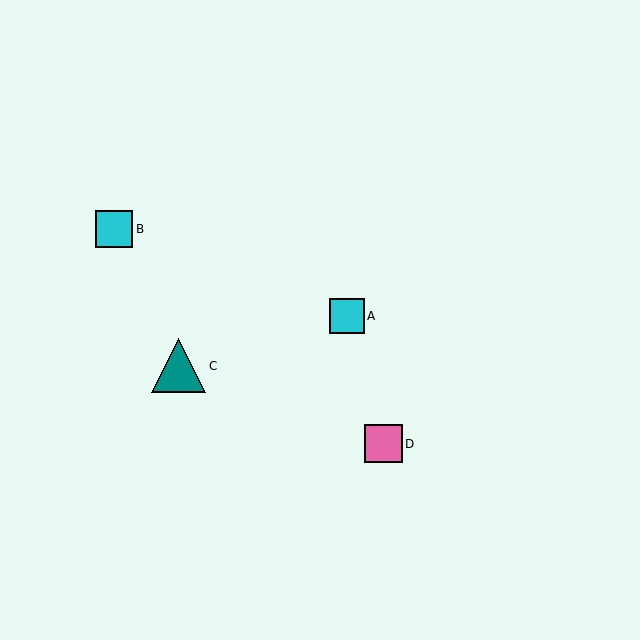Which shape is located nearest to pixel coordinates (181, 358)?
The teal triangle (labeled C) at (179, 366) is nearest to that location.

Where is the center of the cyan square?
The center of the cyan square is at (347, 316).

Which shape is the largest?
The teal triangle (labeled C) is the largest.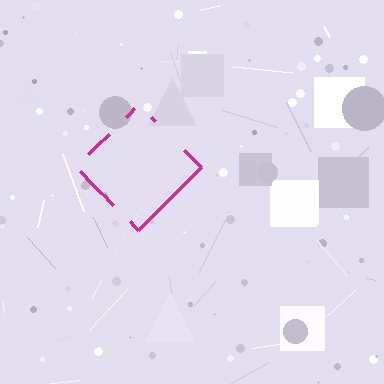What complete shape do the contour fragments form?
The contour fragments form a diamond.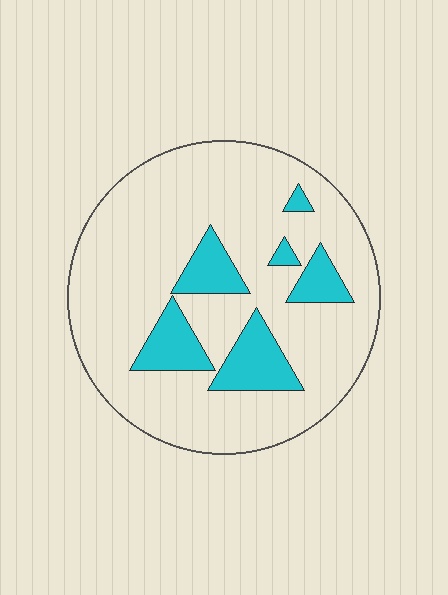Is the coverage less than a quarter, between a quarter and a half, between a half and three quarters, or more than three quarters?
Less than a quarter.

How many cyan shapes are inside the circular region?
6.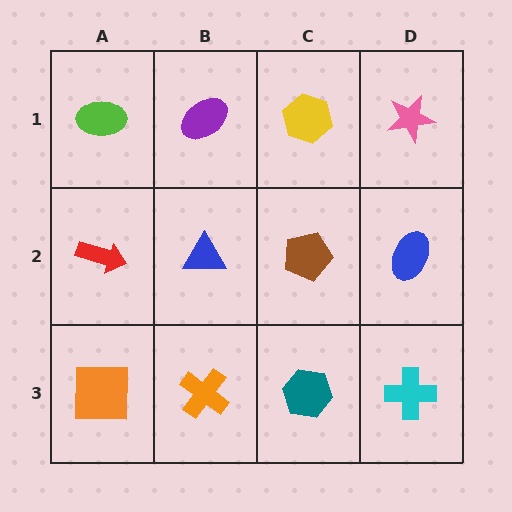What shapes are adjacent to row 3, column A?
A red arrow (row 2, column A), an orange cross (row 3, column B).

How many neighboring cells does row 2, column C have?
4.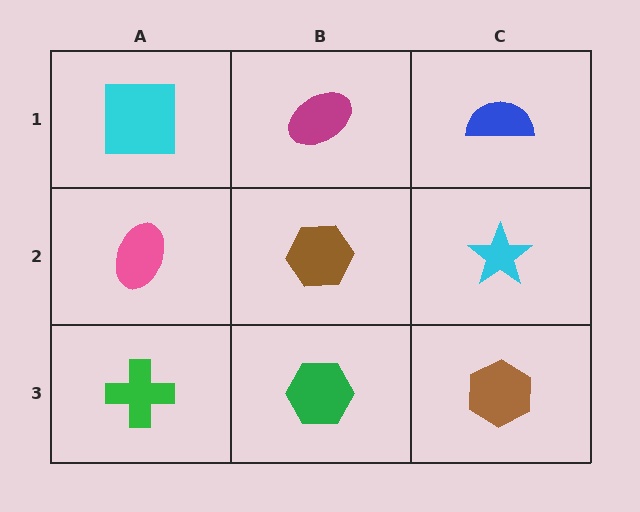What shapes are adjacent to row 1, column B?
A brown hexagon (row 2, column B), a cyan square (row 1, column A), a blue semicircle (row 1, column C).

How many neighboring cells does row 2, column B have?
4.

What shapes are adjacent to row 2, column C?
A blue semicircle (row 1, column C), a brown hexagon (row 3, column C), a brown hexagon (row 2, column B).